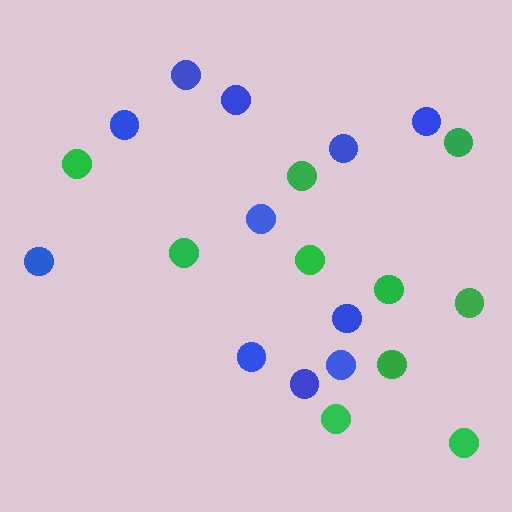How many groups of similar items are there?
There are 2 groups: one group of blue circles (11) and one group of green circles (10).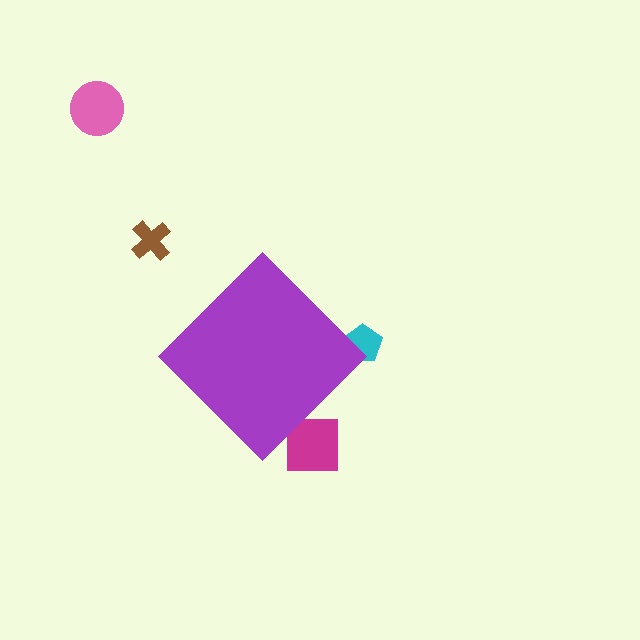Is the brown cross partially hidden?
No, the brown cross is fully visible.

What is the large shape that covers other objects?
A purple diamond.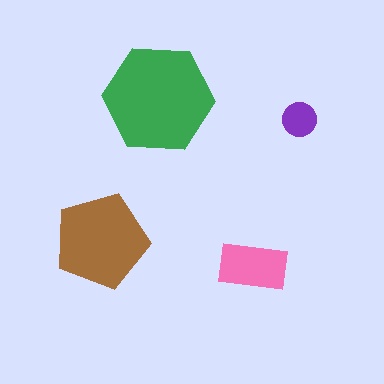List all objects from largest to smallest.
The green hexagon, the brown pentagon, the pink rectangle, the purple circle.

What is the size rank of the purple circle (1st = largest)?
4th.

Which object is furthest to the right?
The purple circle is rightmost.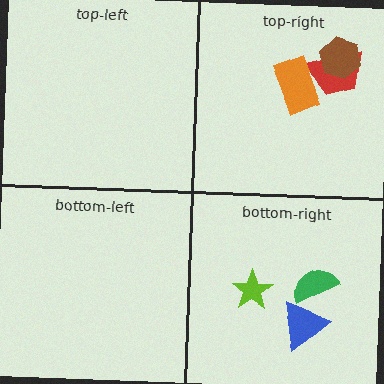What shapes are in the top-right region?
The red trapezoid, the orange rectangle, the brown hexagon.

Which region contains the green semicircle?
The bottom-right region.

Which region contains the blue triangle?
The bottom-right region.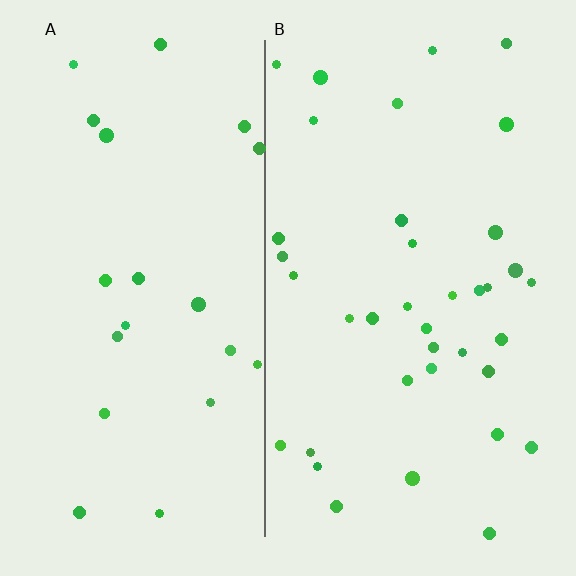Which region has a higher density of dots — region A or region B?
B (the right).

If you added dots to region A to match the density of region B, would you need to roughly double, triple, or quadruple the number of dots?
Approximately double.